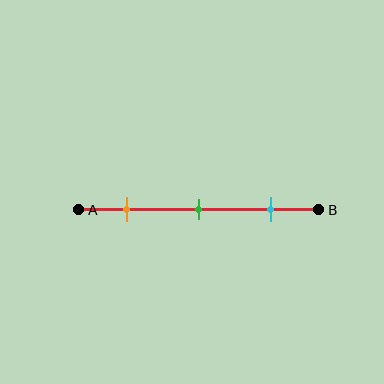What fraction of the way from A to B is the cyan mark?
The cyan mark is approximately 80% (0.8) of the way from A to B.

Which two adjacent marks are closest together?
The orange and green marks are the closest adjacent pair.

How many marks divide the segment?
There are 3 marks dividing the segment.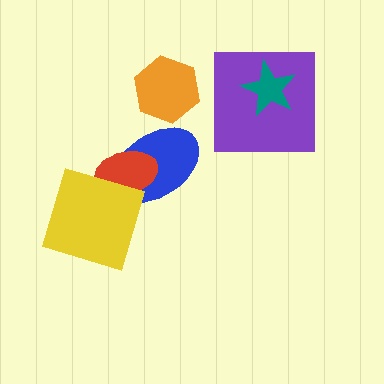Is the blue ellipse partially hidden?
Yes, it is partially covered by another shape.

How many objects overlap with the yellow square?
1 object overlaps with the yellow square.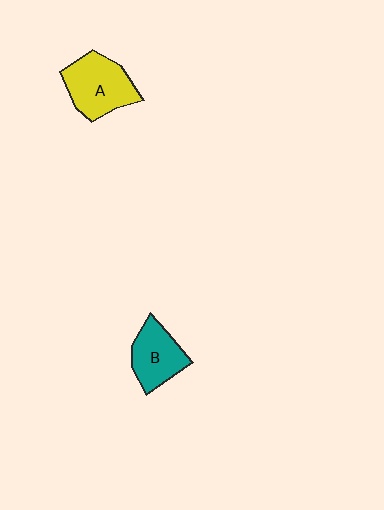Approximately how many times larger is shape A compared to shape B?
Approximately 1.3 times.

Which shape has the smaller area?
Shape B (teal).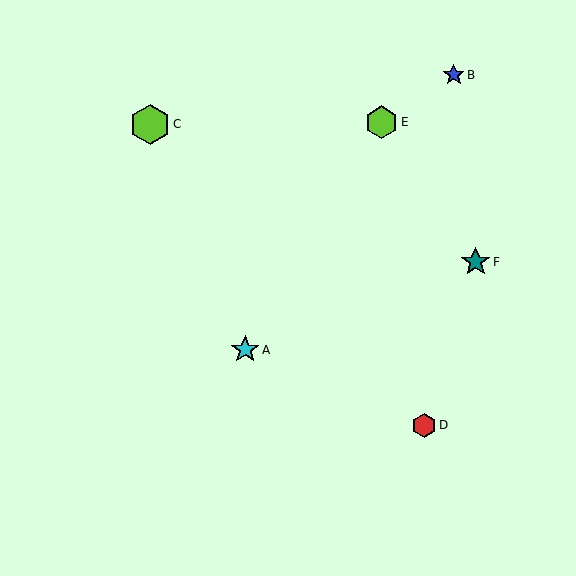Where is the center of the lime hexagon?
The center of the lime hexagon is at (150, 124).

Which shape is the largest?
The lime hexagon (labeled C) is the largest.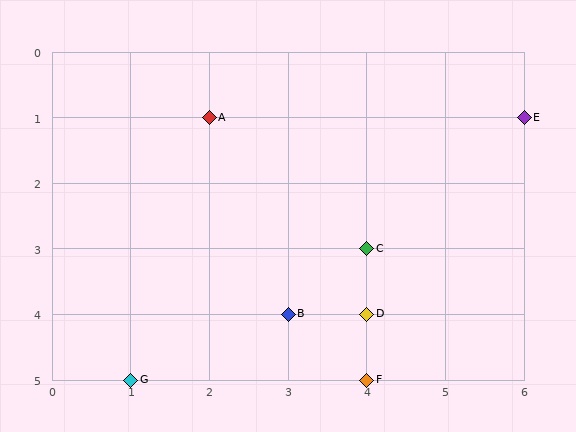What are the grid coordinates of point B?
Point B is at grid coordinates (3, 4).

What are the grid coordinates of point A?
Point A is at grid coordinates (2, 1).